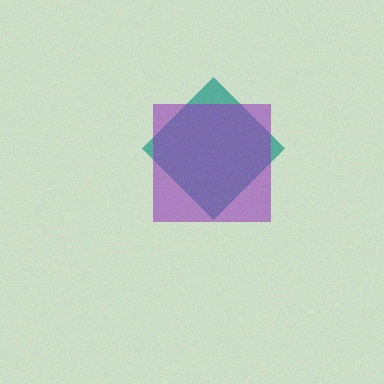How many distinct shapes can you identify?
There are 2 distinct shapes: a teal diamond, a purple square.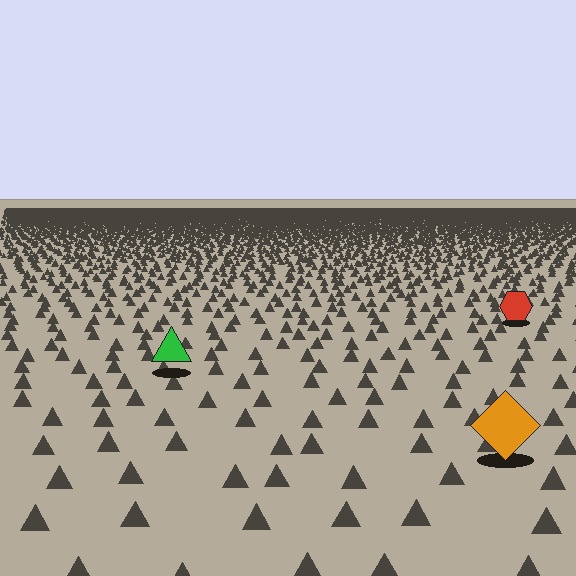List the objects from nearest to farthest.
From nearest to farthest: the orange diamond, the green triangle, the red hexagon.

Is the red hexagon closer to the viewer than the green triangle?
No. The green triangle is closer — you can tell from the texture gradient: the ground texture is coarser near it.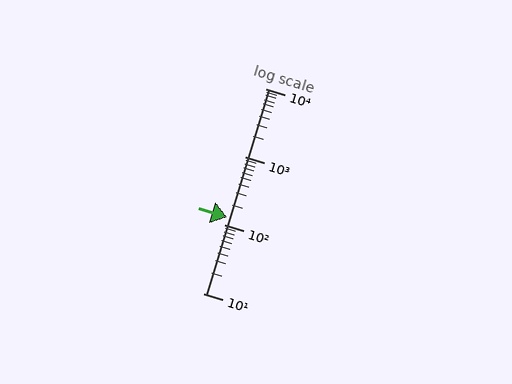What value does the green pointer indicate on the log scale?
The pointer indicates approximately 130.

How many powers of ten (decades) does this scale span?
The scale spans 3 decades, from 10 to 10000.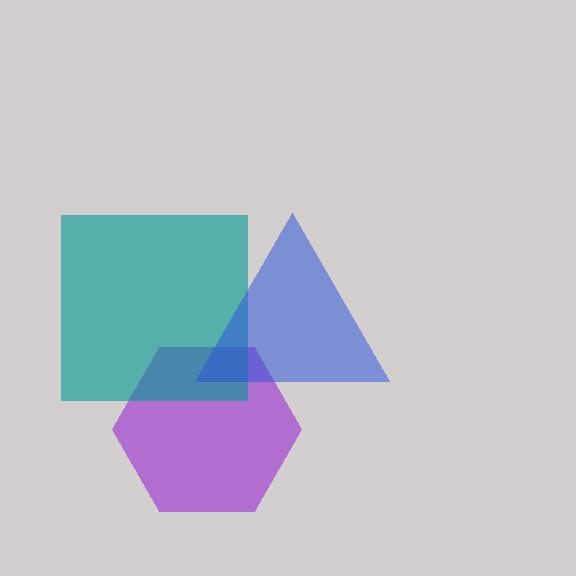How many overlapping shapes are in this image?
There are 3 overlapping shapes in the image.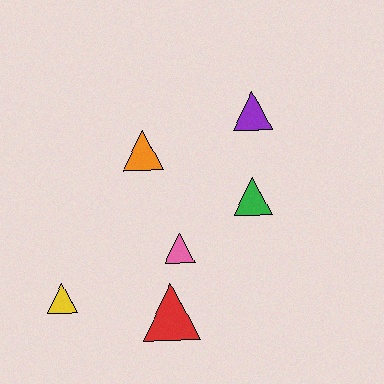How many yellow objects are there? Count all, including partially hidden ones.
There is 1 yellow object.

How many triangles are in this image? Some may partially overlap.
There are 6 triangles.